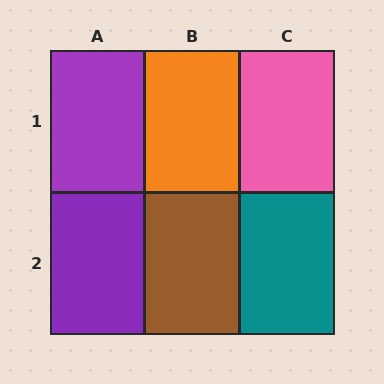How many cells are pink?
1 cell is pink.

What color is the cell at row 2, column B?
Brown.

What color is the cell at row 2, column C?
Teal.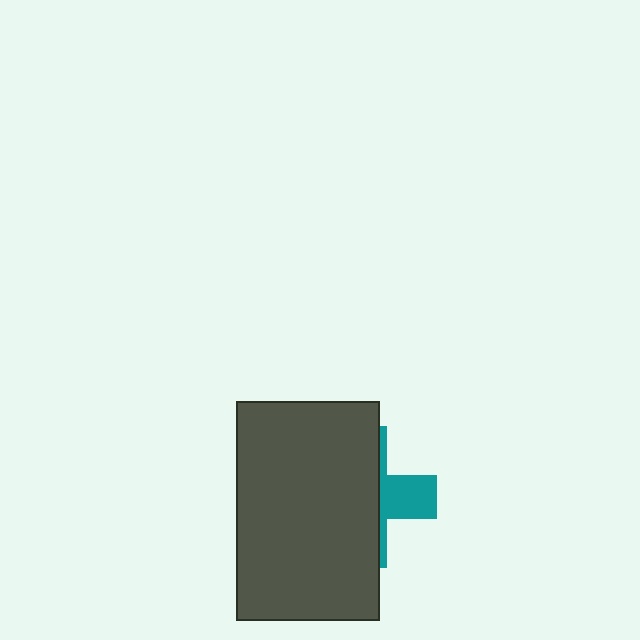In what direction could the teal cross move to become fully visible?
The teal cross could move right. That would shift it out from behind the dark gray rectangle entirely.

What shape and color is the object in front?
The object in front is a dark gray rectangle.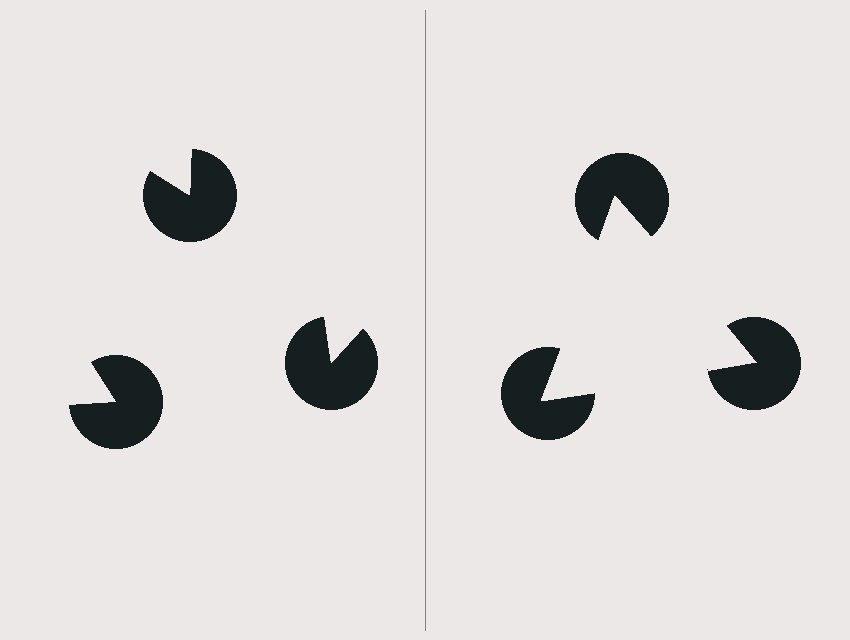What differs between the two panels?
The pac-man discs are positioned identically on both sides; only the wedge orientations differ. On the right they align to a triangle; on the left they are misaligned.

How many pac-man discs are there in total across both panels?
6 — 3 on each side.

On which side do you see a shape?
An illusory triangle appears on the right side. On the left side the wedge cuts are rotated, so no coherent shape forms.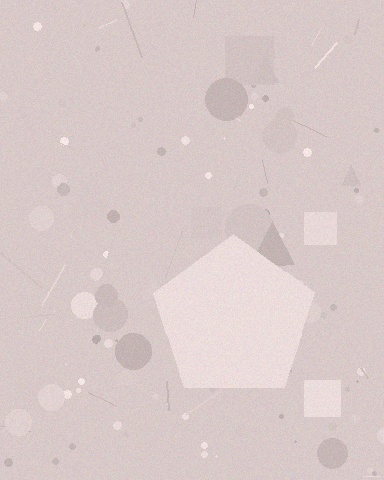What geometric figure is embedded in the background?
A pentagon is embedded in the background.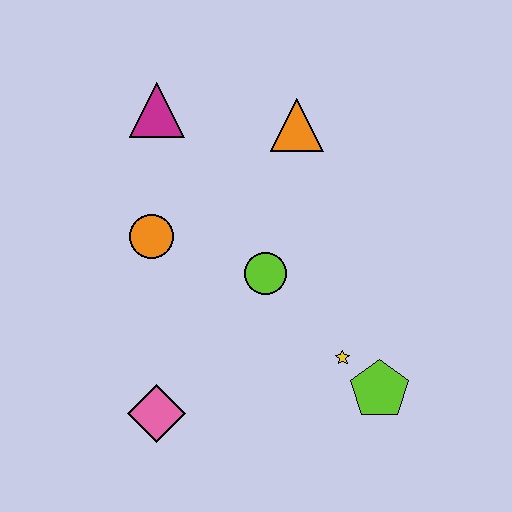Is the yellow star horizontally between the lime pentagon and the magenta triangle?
Yes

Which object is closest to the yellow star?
The lime pentagon is closest to the yellow star.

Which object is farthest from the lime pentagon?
The magenta triangle is farthest from the lime pentagon.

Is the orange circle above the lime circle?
Yes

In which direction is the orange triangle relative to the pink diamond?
The orange triangle is above the pink diamond.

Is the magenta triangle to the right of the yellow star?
No